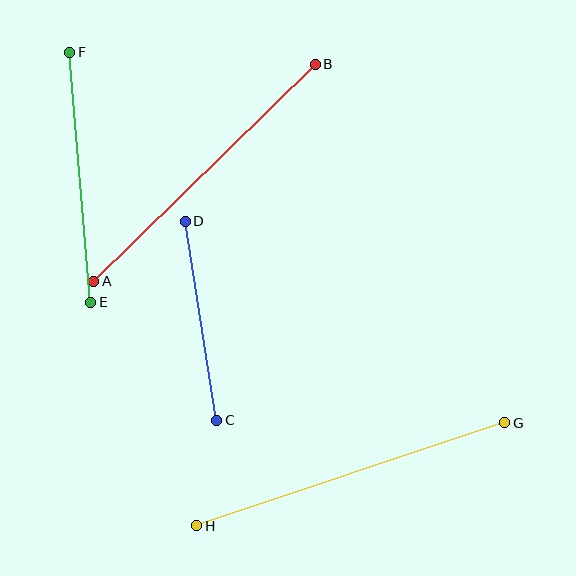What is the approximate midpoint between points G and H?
The midpoint is at approximately (351, 474) pixels.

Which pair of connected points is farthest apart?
Points G and H are farthest apart.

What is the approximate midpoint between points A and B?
The midpoint is at approximately (204, 173) pixels.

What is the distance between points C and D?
The distance is approximately 201 pixels.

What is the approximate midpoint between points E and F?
The midpoint is at approximately (80, 177) pixels.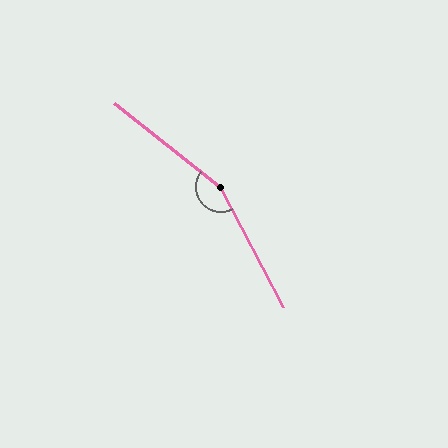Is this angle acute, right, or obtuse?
It is obtuse.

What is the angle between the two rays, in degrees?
Approximately 156 degrees.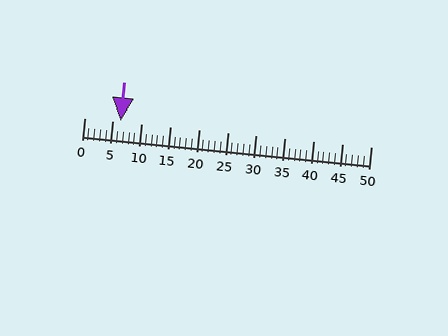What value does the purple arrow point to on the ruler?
The purple arrow points to approximately 6.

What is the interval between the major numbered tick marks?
The major tick marks are spaced 5 units apart.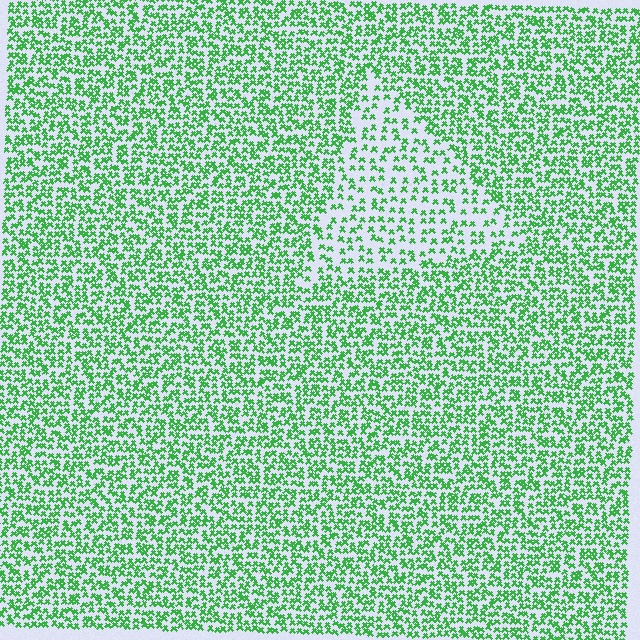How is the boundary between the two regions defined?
The boundary is defined by a change in element density (approximately 1.9x ratio). All elements are the same color, size, and shape.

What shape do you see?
I see a triangle.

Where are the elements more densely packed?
The elements are more densely packed outside the triangle boundary.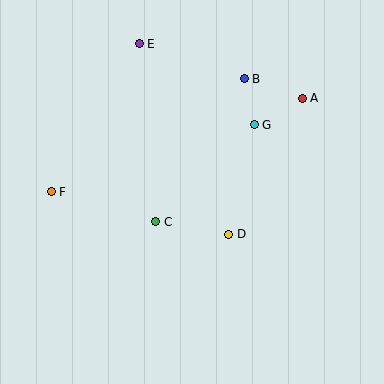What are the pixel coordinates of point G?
Point G is at (254, 125).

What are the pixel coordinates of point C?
Point C is at (156, 222).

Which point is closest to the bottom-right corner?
Point D is closest to the bottom-right corner.